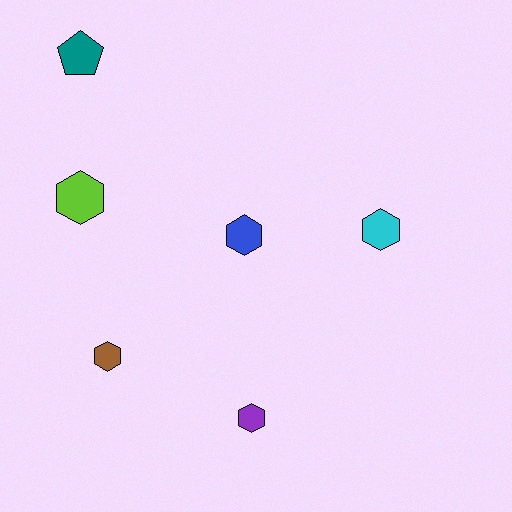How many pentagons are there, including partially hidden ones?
There is 1 pentagon.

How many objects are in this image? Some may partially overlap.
There are 6 objects.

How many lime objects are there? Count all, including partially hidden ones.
There is 1 lime object.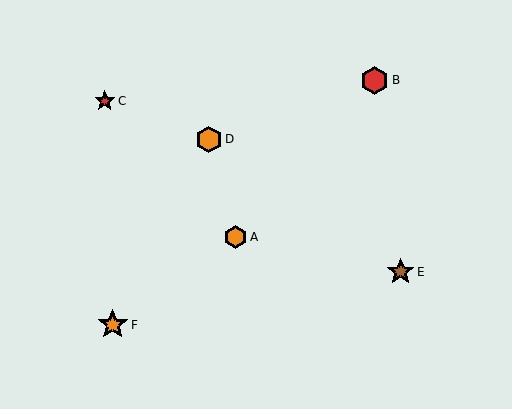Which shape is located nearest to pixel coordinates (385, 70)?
The red hexagon (labeled B) at (375, 80) is nearest to that location.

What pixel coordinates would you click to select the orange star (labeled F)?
Click at (113, 325) to select the orange star F.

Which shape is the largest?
The orange star (labeled F) is the largest.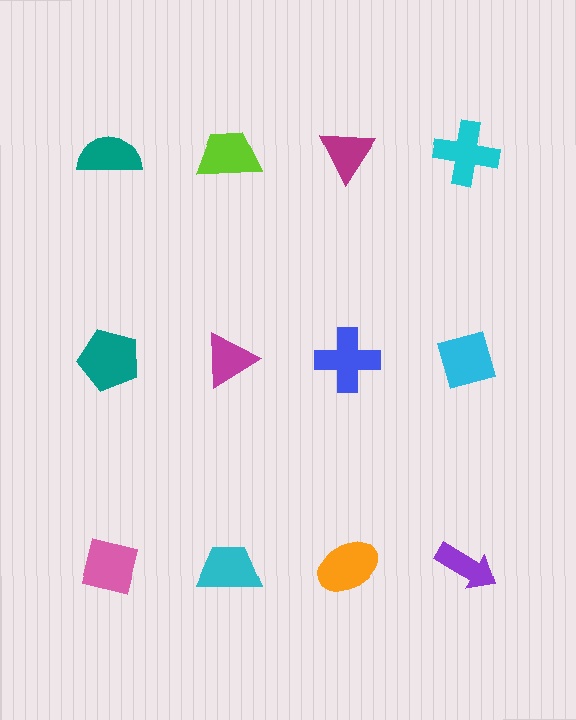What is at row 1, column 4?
A cyan cross.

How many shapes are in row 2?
4 shapes.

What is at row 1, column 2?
A lime trapezoid.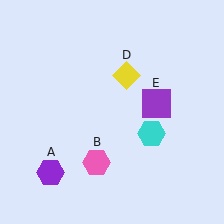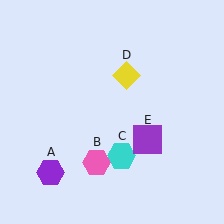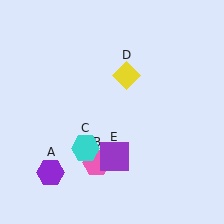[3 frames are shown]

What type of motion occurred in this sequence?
The cyan hexagon (object C), purple square (object E) rotated clockwise around the center of the scene.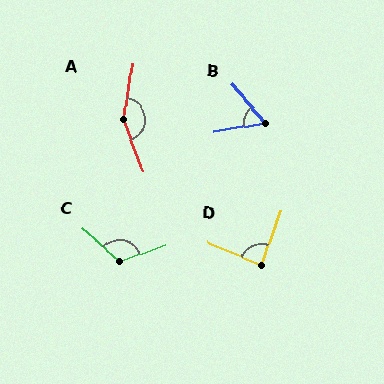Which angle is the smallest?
B, at approximately 58 degrees.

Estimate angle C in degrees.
Approximately 120 degrees.